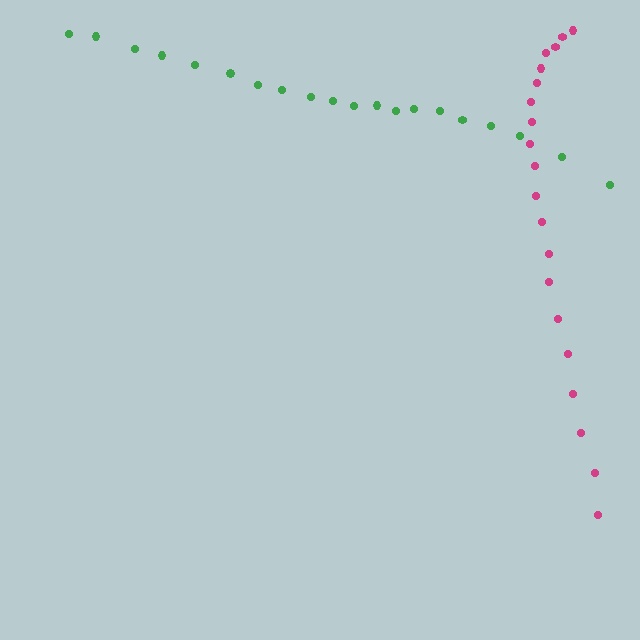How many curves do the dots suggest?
There are 2 distinct paths.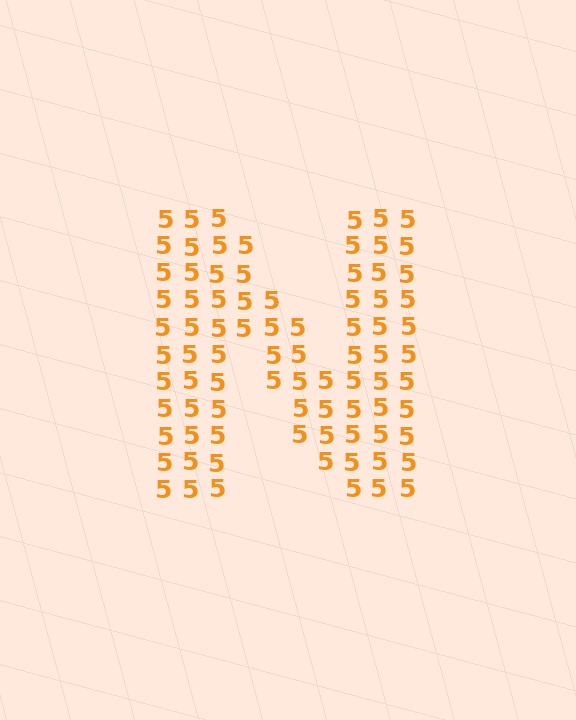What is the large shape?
The large shape is the letter N.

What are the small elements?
The small elements are digit 5's.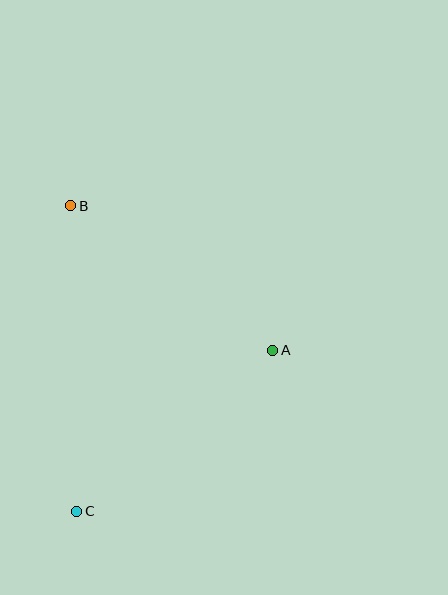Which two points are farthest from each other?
Points B and C are farthest from each other.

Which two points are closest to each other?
Points A and B are closest to each other.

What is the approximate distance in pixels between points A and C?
The distance between A and C is approximately 254 pixels.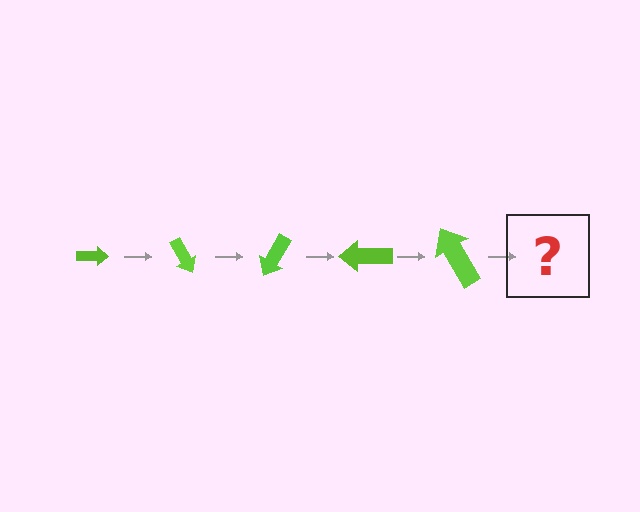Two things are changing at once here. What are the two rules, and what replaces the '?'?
The two rules are that the arrow grows larger each step and it rotates 60 degrees each step. The '?' should be an arrow, larger than the previous one and rotated 300 degrees from the start.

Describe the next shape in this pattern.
It should be an arrow, larger than the previous one and rotated 300 degrees from the start.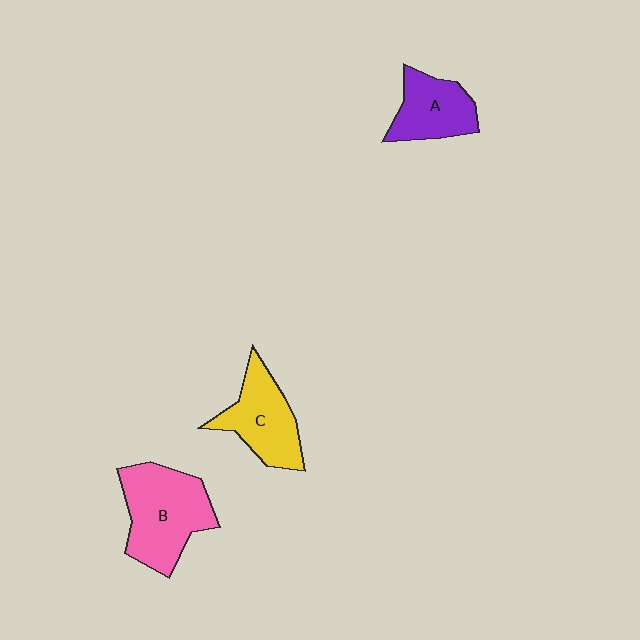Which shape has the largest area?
Shape B (pink).